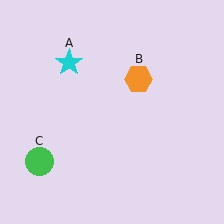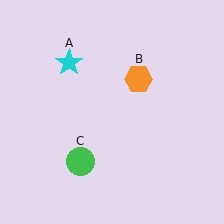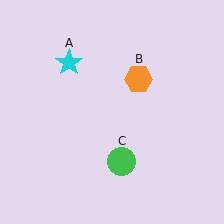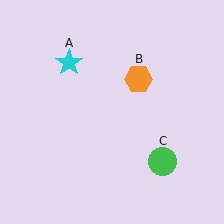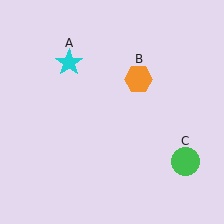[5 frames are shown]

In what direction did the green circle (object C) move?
The green circle (object C) moved right.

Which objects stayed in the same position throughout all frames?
Cyan star (object A) and orange hexagon (object B) remained stationary.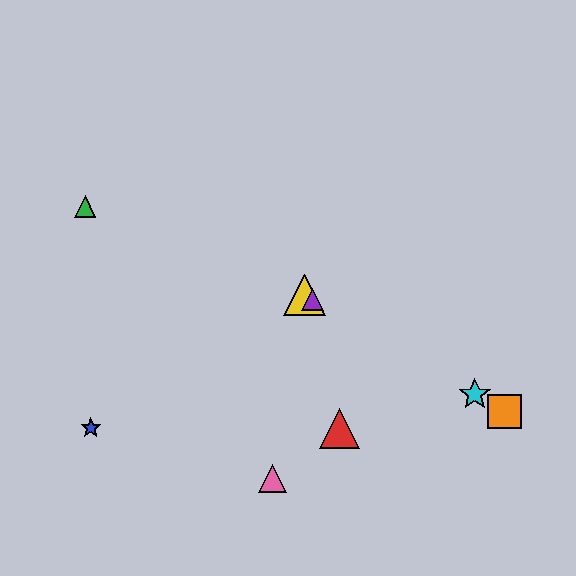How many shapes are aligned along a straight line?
4 shapes (the yellow triangle, the purple triangle, the orange square, the cyan star) are aligned along a straight line.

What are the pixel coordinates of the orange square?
The orange square is at (505, 412).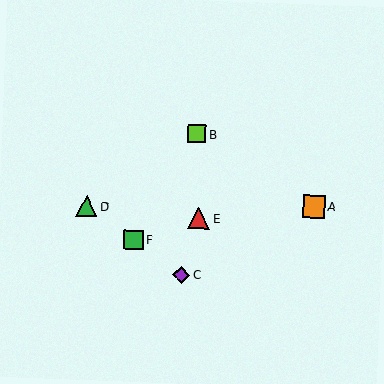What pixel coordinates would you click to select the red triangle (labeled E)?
Click at (199, 218) to select the red triangle E.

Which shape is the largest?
The orange square (labeled A) is the largest.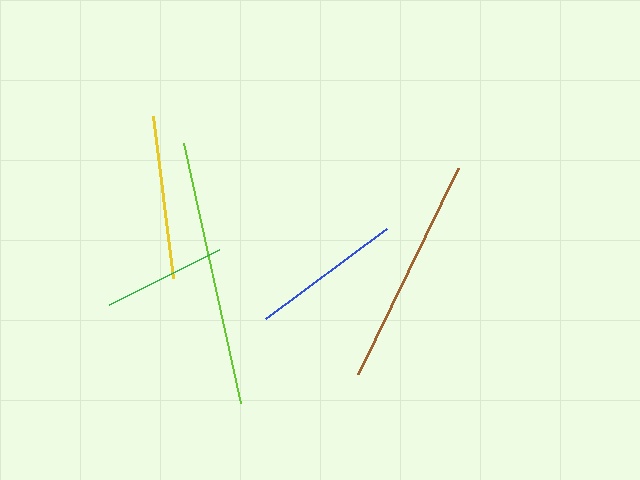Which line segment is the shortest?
The green line is the shortest at approximately 123 pixels.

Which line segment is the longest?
The lime line is the longest at approximately 267 pixels.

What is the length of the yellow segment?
The yellow segment is approximately 163 pixels long.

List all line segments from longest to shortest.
From longest to shortest: lime, brown, yellow, blue, green.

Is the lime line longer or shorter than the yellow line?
The lime line is longer than the yellow line.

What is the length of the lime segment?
The lime segment is approximately 267 pixels long.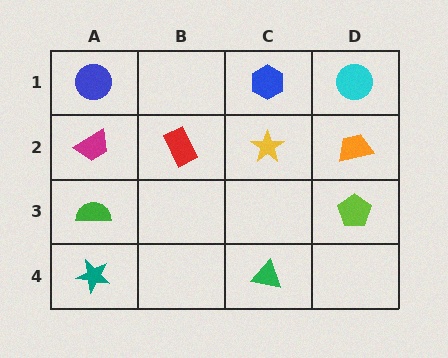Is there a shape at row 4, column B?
No, that cell is empty.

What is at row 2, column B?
A red rectangle.